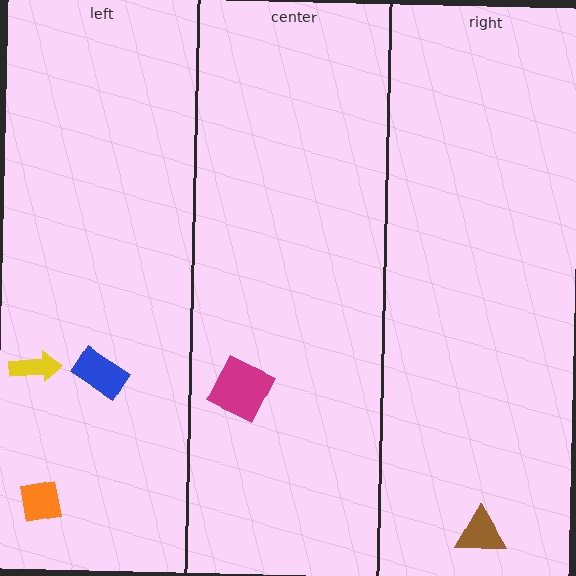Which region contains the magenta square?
The center region.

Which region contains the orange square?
The left region.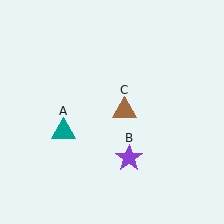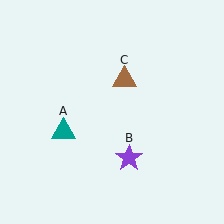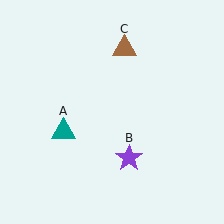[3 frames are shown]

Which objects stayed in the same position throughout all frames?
Teal triangle (object A) and purple star (object B) remained stationary.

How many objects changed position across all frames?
1 object changed position: brown triangle (object C).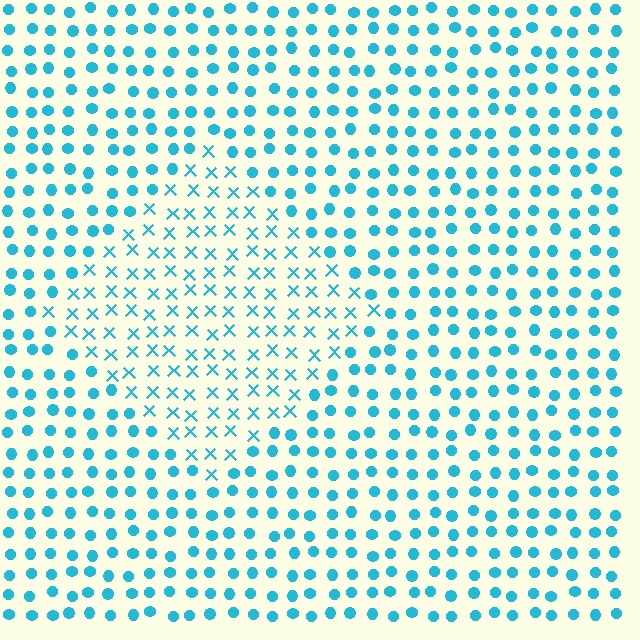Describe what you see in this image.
The image is filled with small cyan elements arranged in a uniform grid. A diamond-shaped region contains X marks, while the surrounding area contains circles. The boundary is defined purely by the change in element shape.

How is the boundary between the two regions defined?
The boundary is defined by a change in element shape: X marks inside vs. circles outside. All elements share the same color and spacing.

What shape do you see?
I see a diamond.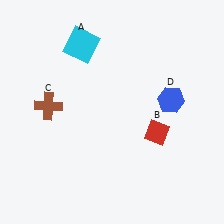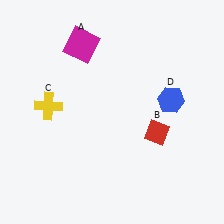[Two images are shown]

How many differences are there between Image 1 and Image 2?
There are 2 differences between the two images.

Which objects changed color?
A changed from cyan to magenta. C changed from brown to yellow.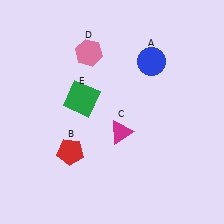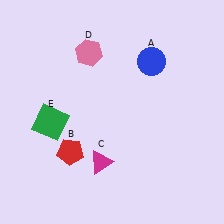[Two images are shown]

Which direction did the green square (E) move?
The green square (E) moved left.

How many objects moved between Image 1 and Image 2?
2 objects moved between the two images.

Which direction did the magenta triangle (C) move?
The magenta triangle (C) moved down.